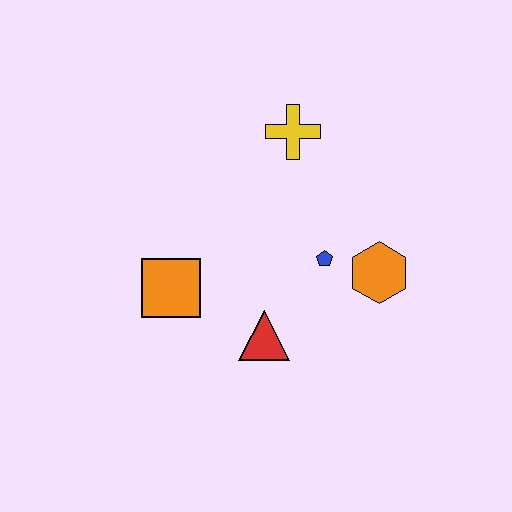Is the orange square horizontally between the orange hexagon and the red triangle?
No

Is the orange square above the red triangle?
Yes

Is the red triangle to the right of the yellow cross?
No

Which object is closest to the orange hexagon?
The blue pentagon is closest to the orange hexagon.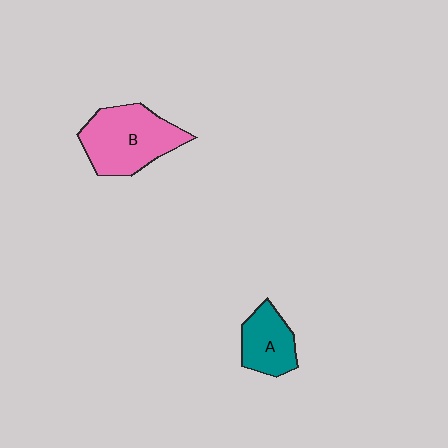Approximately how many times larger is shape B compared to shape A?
Approximately 1.7 times.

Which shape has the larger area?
Shape B (pink).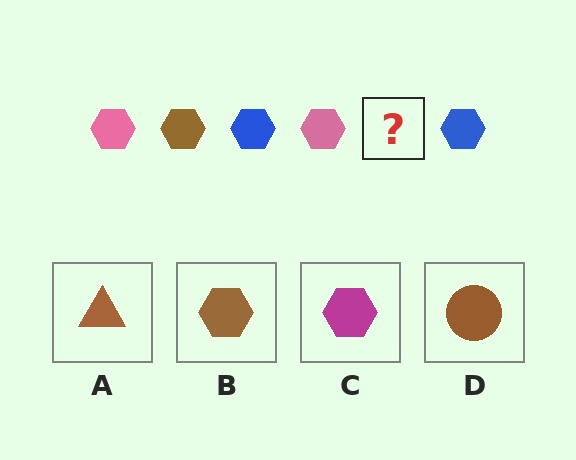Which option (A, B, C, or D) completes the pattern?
B.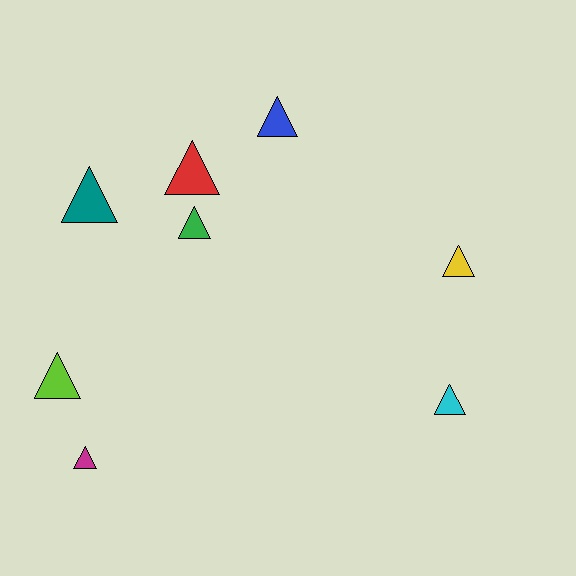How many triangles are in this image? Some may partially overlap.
There are 8 triangles.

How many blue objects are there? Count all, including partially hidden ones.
There is 1 blue object.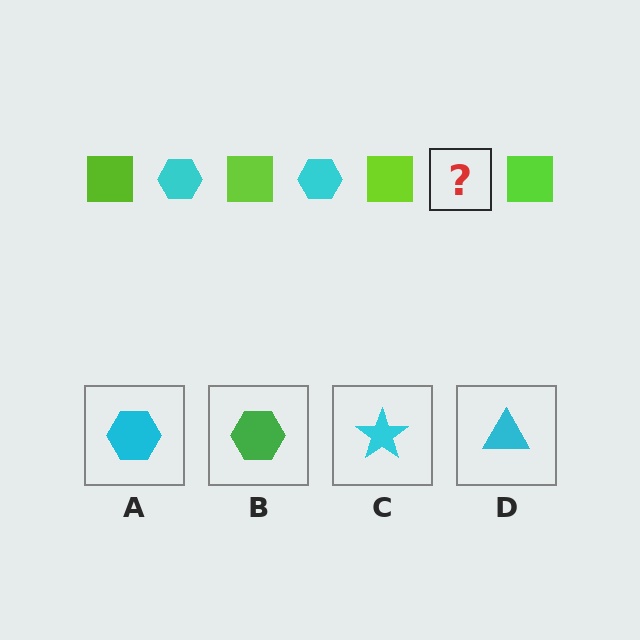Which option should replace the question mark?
Option A.